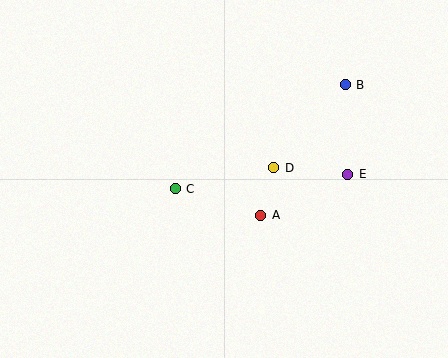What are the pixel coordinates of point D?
Point D is at (274, 168).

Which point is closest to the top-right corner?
Point B is closest to the top-right corner.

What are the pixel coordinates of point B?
Point B is at (345, 85).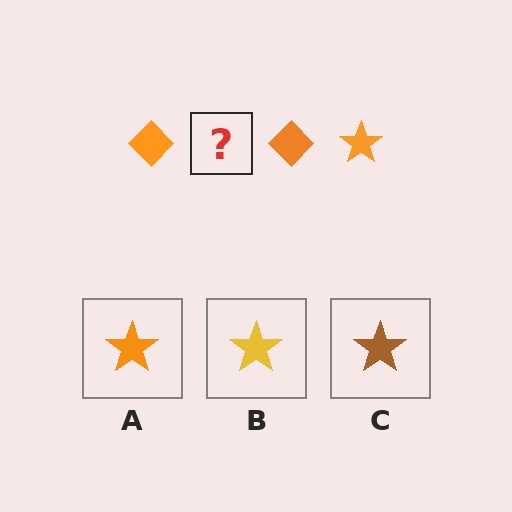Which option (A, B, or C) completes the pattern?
A.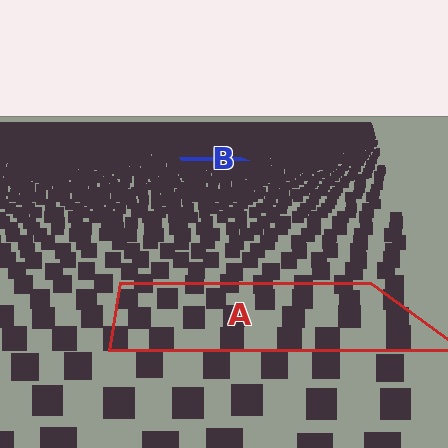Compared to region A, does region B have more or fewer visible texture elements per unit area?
Region B has more texture elements per unit area — they are packed more densely because it is farther away.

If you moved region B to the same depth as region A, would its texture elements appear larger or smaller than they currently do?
They would appear larger. At a closer depth, the same texture elements are projected at a bigger on-screen size.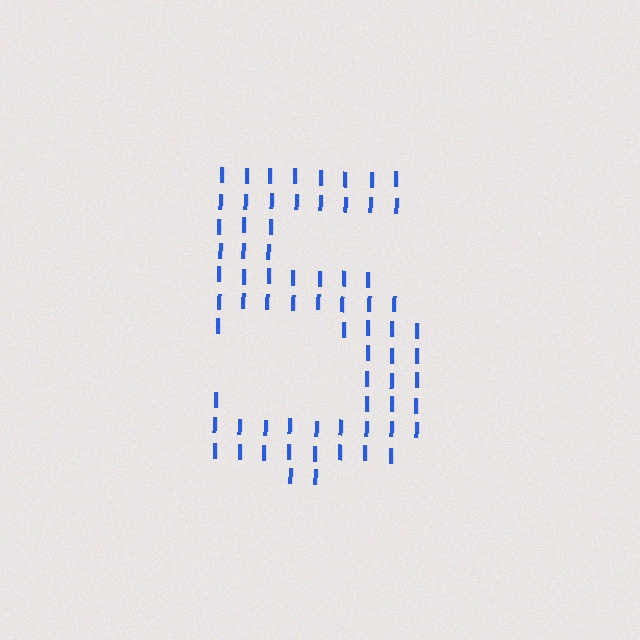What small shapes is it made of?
It is made of small letter I's.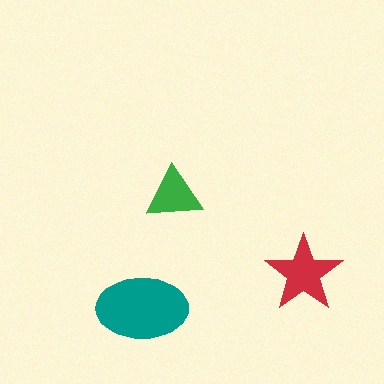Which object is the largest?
The teal ellipse.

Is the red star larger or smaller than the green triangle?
Larger.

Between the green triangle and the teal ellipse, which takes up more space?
The teal ellipse.